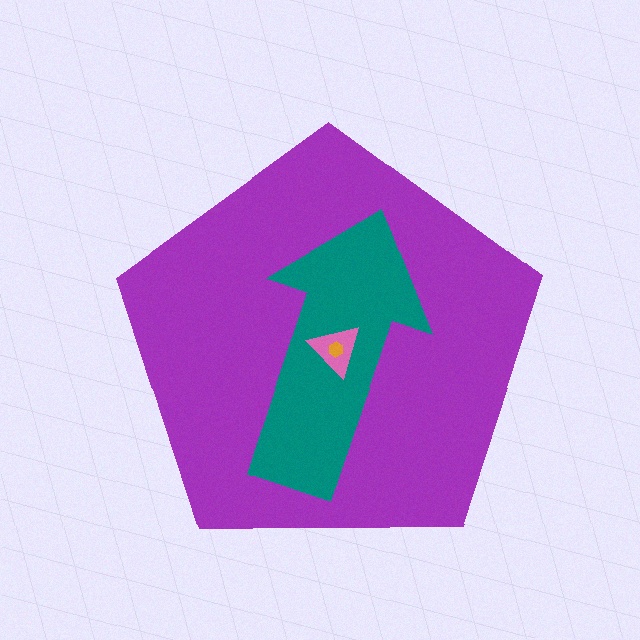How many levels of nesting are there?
4.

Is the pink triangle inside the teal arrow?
Yes.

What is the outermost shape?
The purple pentagon.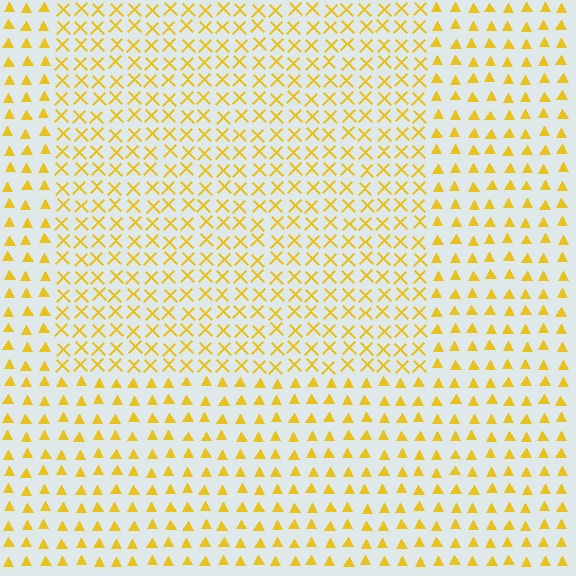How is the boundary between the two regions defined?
The boundary is defined by a change in element shape: X marks inside vs. triangles outside. All elements share the same color and spacing.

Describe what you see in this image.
The image is filled with small yellow elements arranged in a uniform grid. A rectangle-shaped region contains X marks, while the surrounding area contains triangles. The boundary is defined purely by the change in element shape.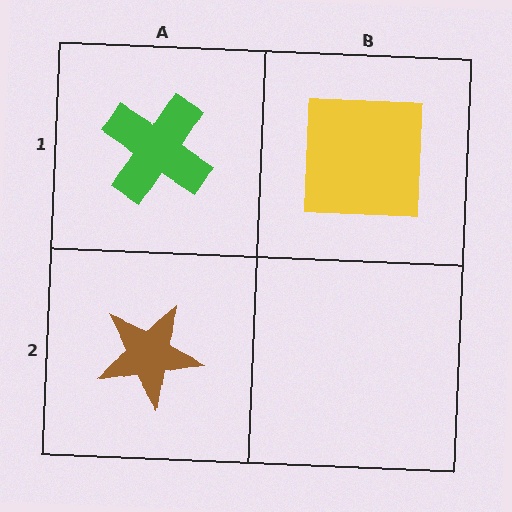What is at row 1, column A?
A green cross.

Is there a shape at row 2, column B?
No, that cell is empty.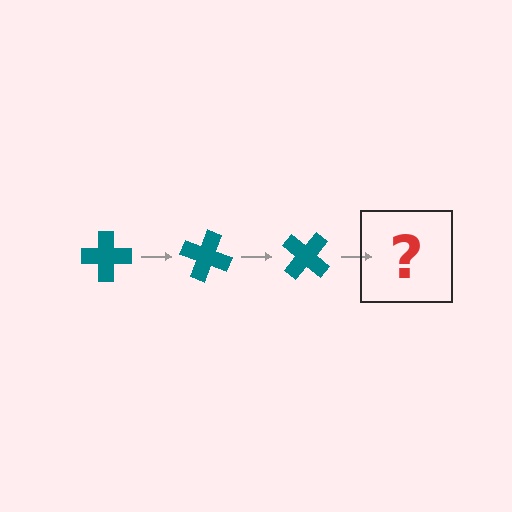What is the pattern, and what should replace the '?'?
The pattern is that the cross rotates 20 degrees each step. The '?' should be a teal cross rotated 60 degrees.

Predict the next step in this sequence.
The next step is a teal cross rotated 60 degrees.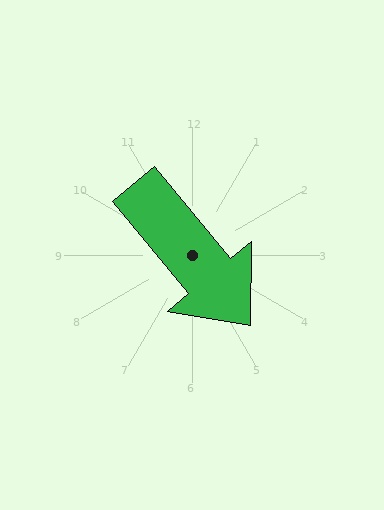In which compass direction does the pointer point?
Southeast.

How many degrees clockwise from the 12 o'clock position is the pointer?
Approximately 140 degrees.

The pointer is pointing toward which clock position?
Roughly 5 o'clock.